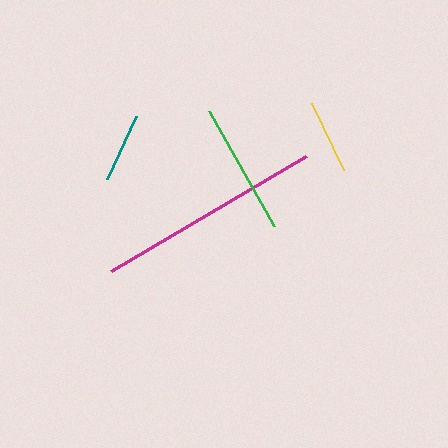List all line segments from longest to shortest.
From longest to shortest: magenta, green, yellow, teal.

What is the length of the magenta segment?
The magenta segment is approximately 226 pixels long.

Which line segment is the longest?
The magenta line is the longest at approximately 226 pixels.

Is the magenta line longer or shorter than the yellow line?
The magenta line is longer than the yellow line.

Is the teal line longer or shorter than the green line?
The green line is longer than the teal line.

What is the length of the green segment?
The green segment is approximately 133 pixels long.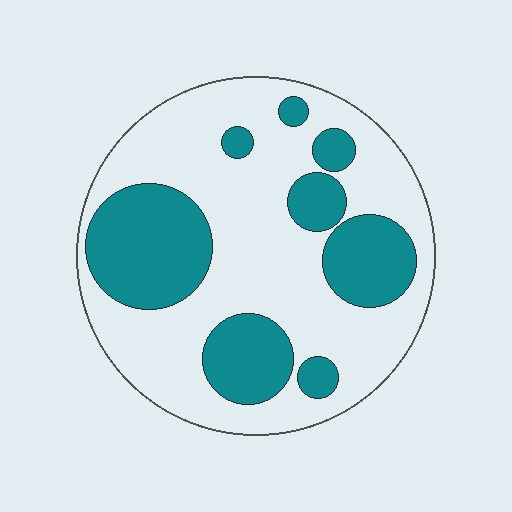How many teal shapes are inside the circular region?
8.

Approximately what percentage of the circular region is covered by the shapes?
Approximately 35%.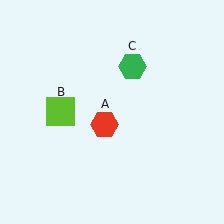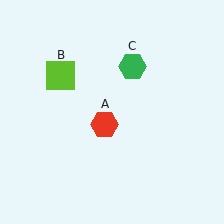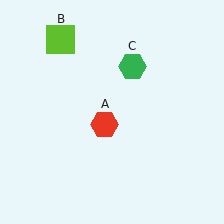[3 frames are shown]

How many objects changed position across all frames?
1 object changed position: lime square (object B).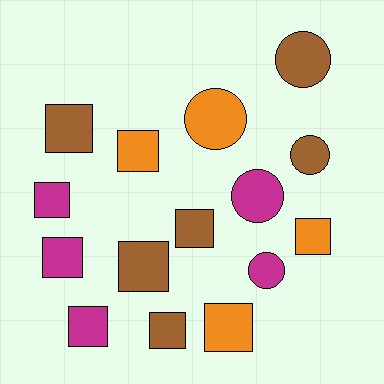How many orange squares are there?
There are 3 orange squares.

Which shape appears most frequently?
Square, with 10 objects.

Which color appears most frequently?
Brown, with 6 objects.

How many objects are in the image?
There are 15 objects.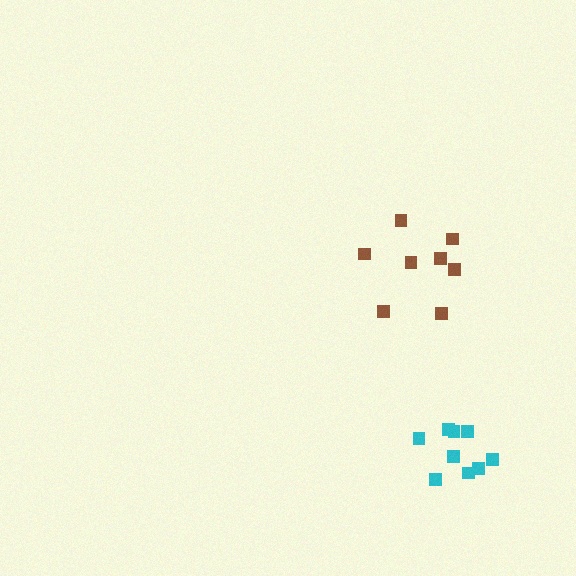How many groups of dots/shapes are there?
There are 2 groups.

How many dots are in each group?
Group 1: 9 dots, Group 2: 8 dots (17 total).